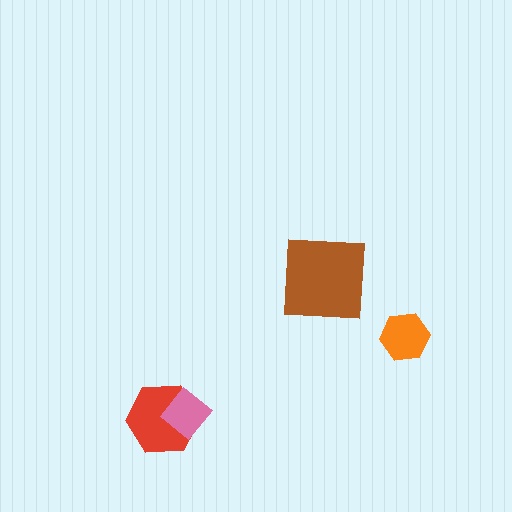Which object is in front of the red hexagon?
The pink diamond is in front of the red hexagon.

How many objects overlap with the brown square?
0 objects overlap with the brown square.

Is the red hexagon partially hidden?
Yes, it is partially covered by another shape.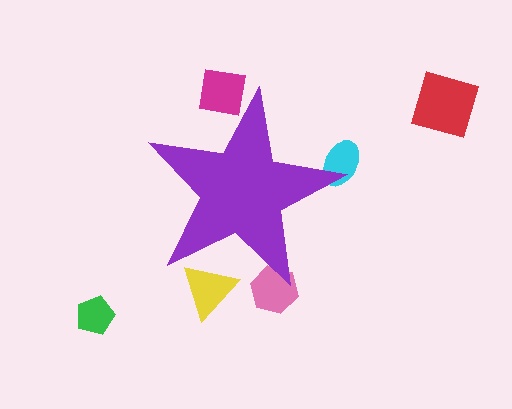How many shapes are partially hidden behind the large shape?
4 shapes are partially hidden.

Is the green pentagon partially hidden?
No, the green pentagon is fully visible.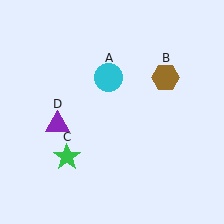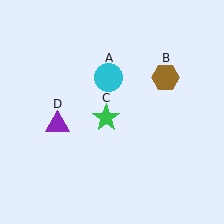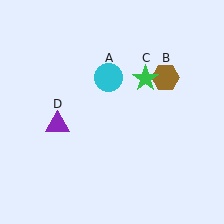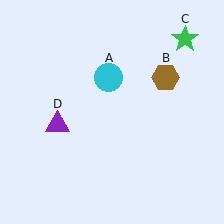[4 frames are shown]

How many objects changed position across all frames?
1 object changed position: green star (object C).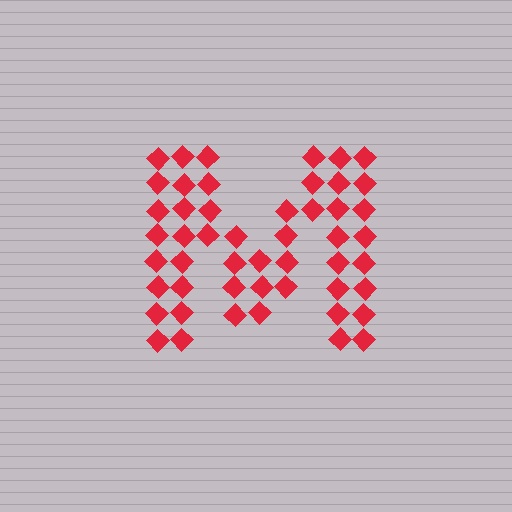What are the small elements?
The small elements are diamonds.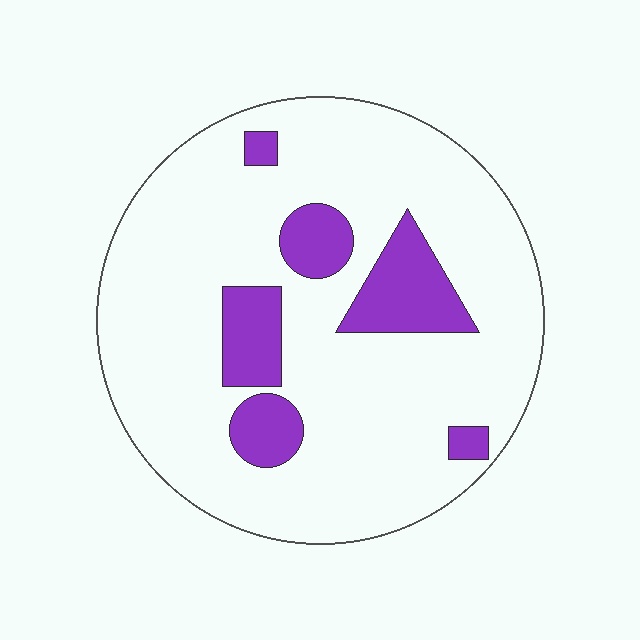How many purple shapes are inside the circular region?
6.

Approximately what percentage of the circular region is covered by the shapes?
Approximately 15%.